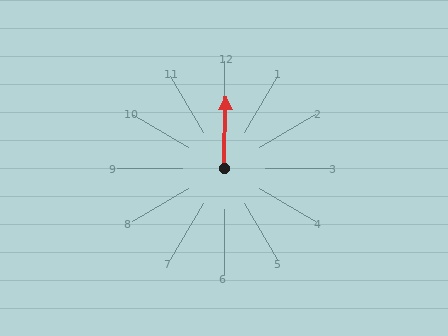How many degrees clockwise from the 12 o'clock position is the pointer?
Approximately 1 degrees.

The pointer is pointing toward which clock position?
Roughly 12 o'clock.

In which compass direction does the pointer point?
North.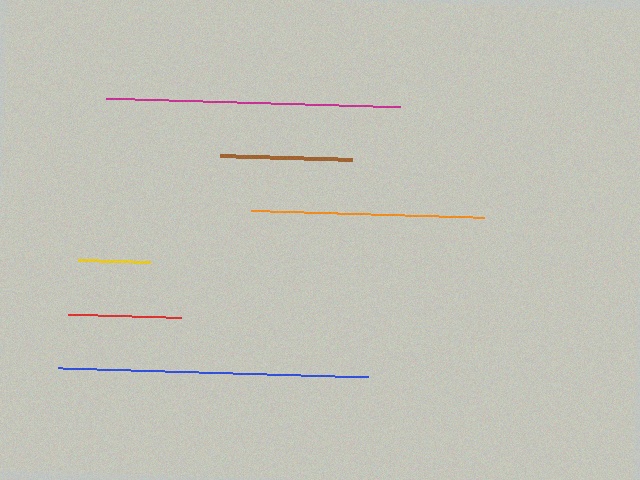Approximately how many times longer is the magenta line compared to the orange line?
The magenta line is approximately 1.3 times the length of the orange line.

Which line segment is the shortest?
The yellow line is the shortest at approximately 72 pixels.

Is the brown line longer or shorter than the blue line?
The blue line is longer than the brown line.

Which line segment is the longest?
The blue line is the longest at approximately 309 pixels.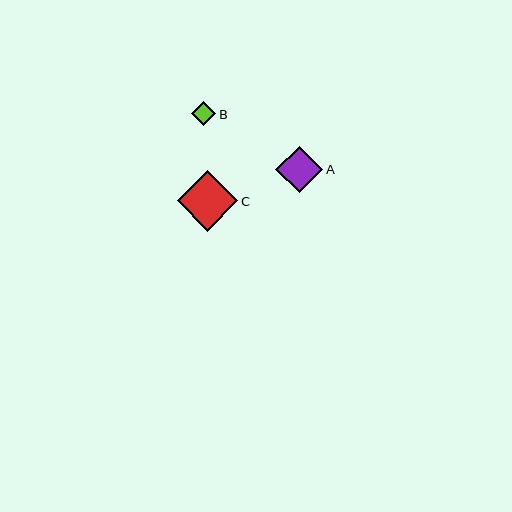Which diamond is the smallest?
Diamond B is the smallest with a size of approximately 24 pixels.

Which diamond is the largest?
Diamond C is the largest with a size of approximately 61 pixels.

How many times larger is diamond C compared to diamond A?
Diamond C is approximately 1.3 times the size of diamond A.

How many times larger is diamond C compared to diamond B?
Diamond C is approximately 2.5 times the size of diamond B.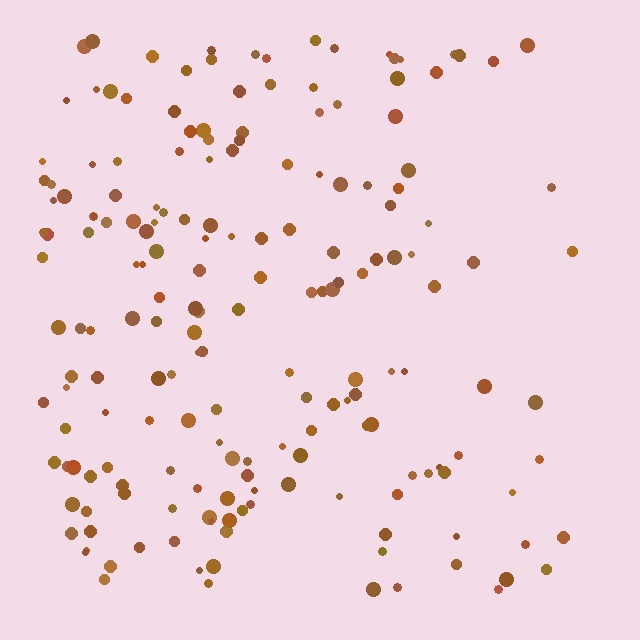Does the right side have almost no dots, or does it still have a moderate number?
Still a moderate number, just noticeably fewer than the left.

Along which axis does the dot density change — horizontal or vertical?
Horizontal.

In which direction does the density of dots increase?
From right to left, with the left side densest.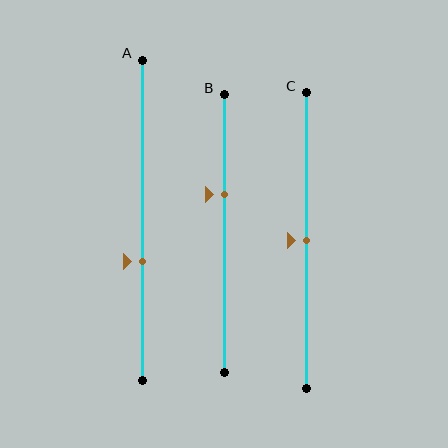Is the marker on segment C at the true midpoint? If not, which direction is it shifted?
Yes, the marker on segment C is at the true midpoint.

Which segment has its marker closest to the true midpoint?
Segment C has its marker closest to the true midpoint.